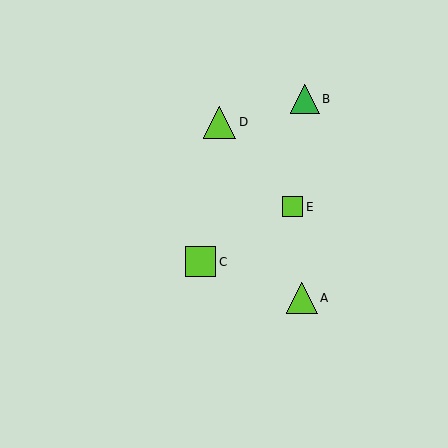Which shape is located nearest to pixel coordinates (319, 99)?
The green triangle (labeled B) at (305, 99) is nearest to that location.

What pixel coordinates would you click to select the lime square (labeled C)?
Click at (201, 262) to select the lime square C.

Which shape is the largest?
The lime triangle (labeled D) is the largest.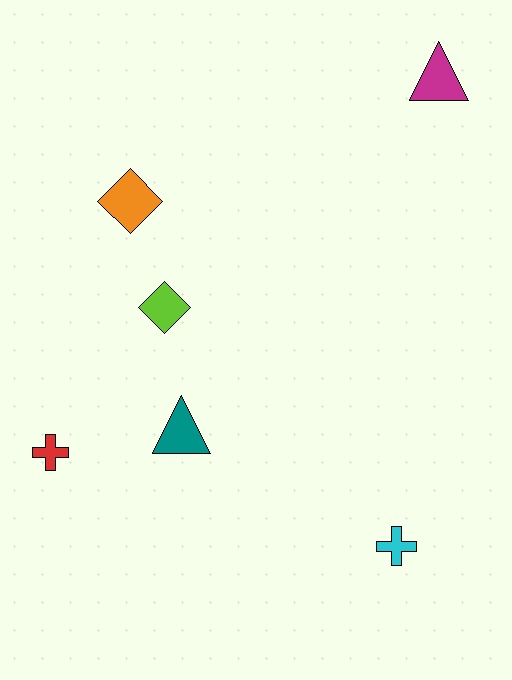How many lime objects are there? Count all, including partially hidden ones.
There is 1 lime object.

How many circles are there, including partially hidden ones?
There are no circles.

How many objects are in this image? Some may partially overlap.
There are 6 objects.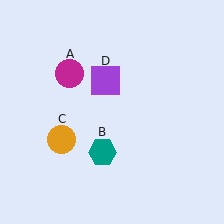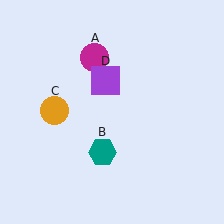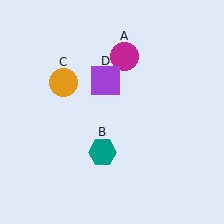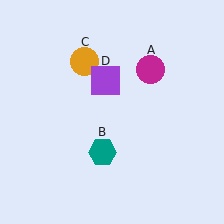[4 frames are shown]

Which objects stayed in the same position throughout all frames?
Teal hexagon (object B) and purple square (object D) remained stationary.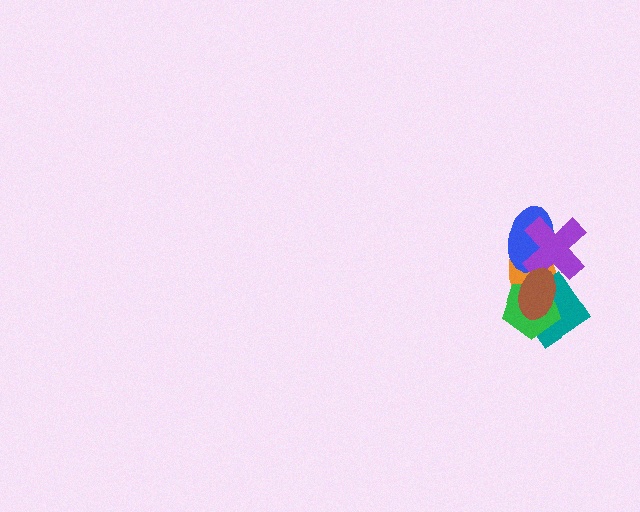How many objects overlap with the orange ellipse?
5 objects overlap with the orange ellipse.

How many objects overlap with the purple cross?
4 objects overlap with the purple cross.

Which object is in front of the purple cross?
The brown ellipse is in front of the purple cross.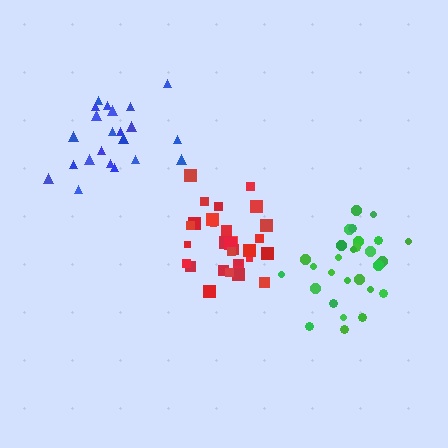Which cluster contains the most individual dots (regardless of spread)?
Red (31).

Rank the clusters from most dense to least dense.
red, green, blue.